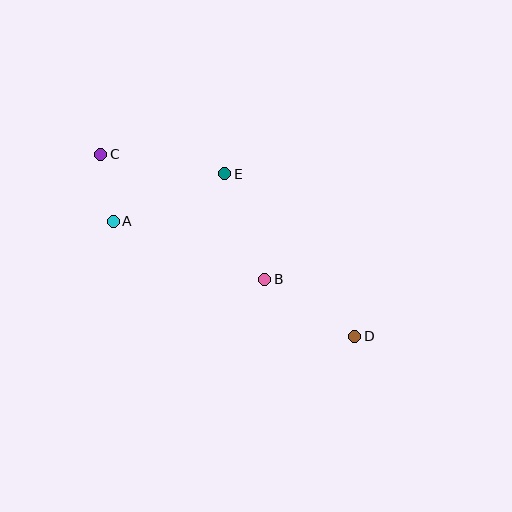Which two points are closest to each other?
Points A and C are closest to each other.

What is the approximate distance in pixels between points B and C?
The distance between B and C is approximately 206 pixels.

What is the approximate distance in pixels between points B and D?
The distance between B and D is approximately 106 pixels.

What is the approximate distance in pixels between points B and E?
The distance between B and E is approximately 113 pixels.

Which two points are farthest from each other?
Points C and D are farthest from each other.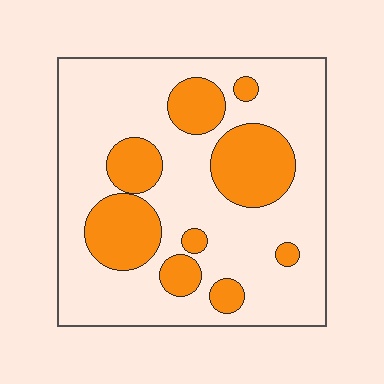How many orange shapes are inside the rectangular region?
9.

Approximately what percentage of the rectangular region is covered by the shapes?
Approximately 25%.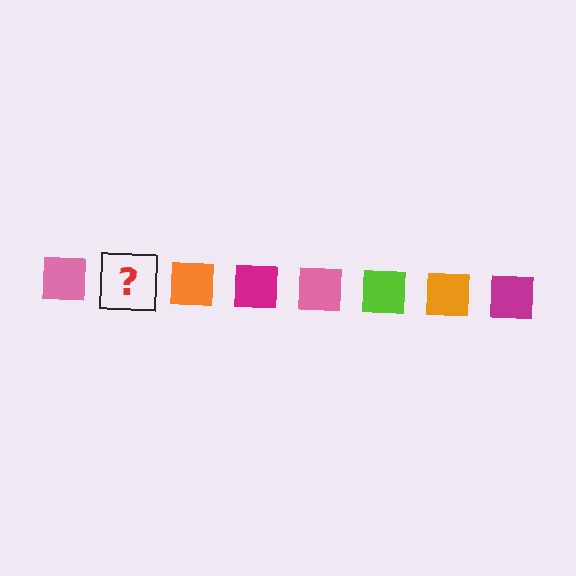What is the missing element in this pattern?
The missing element is a lime square.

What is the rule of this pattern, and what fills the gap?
The rule is that the pattern cycles through pink, lime, orange, magenta squares. The gap should be filled with a lime square.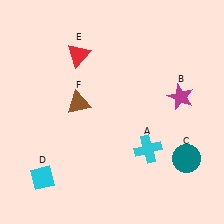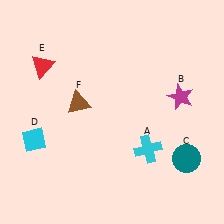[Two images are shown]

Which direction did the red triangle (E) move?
The red triangle (E) moved left.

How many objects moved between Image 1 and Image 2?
2 objects moved between the two images.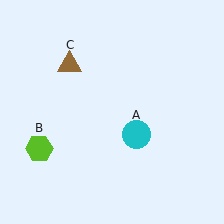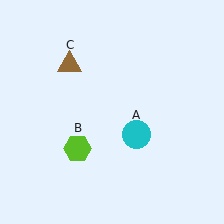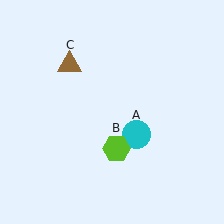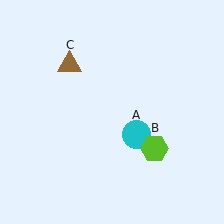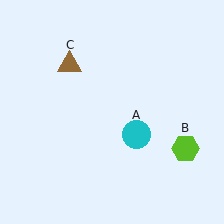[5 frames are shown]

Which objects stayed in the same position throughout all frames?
Cyan circle (object A) and brown triangle (object C) remained stationary.